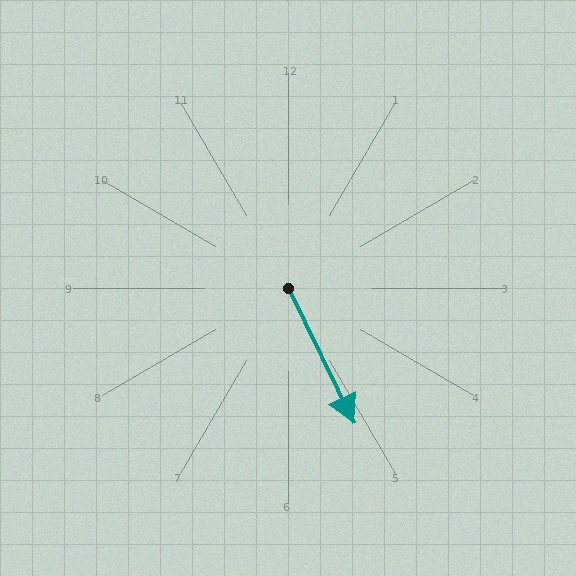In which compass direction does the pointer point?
Southeast.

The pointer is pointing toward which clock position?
Roughly 5 o'clock.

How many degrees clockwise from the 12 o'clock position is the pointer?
Approximately 154 degrees.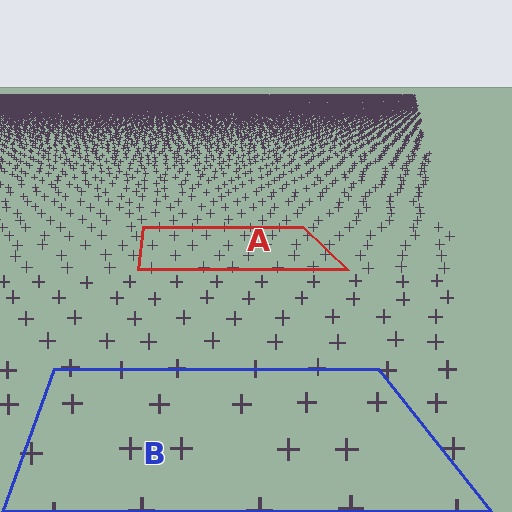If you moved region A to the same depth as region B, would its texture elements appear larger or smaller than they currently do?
They would appear larger. At a closer depth, the same texture elements are projected at a bigger on-screen size.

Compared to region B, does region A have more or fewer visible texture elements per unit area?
Region A has more texture elements per unit area — they are packed more densely because it is farther away.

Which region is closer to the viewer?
Region B is closer. The texture elements there are larger and more spread out.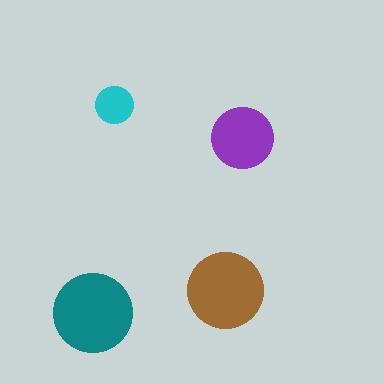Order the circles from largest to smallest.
the teal one, the brown one, the purple one, the cyan one.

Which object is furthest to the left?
The teal circle is leftmost.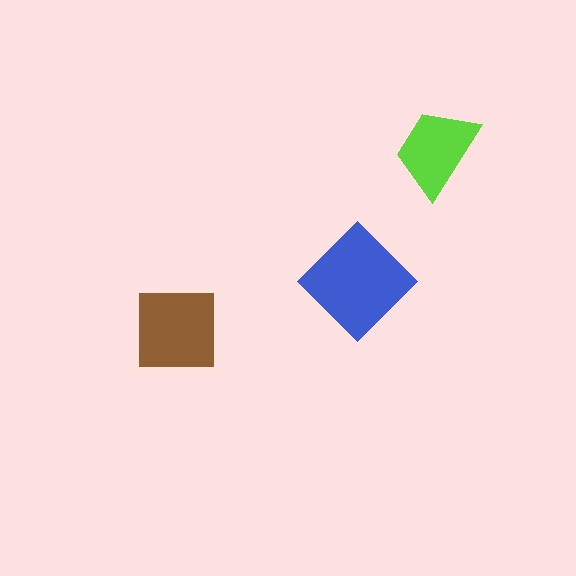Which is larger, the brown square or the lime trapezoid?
The brown square.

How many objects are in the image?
There are 3 objects in the image.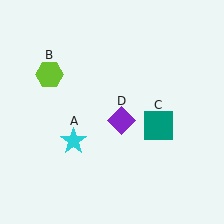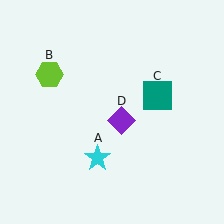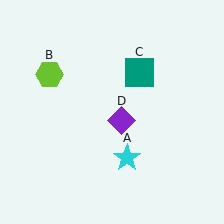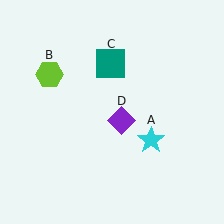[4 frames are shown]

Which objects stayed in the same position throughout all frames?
Lime hexagon (object B) and purple diamond (object D) remained stationary.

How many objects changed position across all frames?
2 objects changed position: cyan star (object A), teal square (object C).